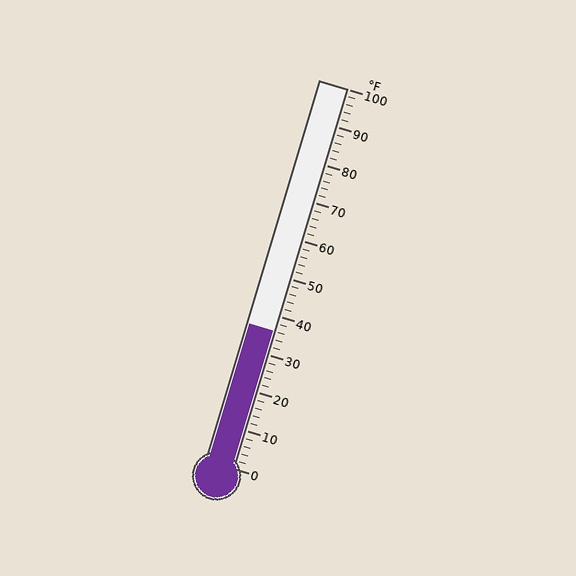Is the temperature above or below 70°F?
The temperature is below 70°F.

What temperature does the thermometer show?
The thermometer shows approximately 36°F.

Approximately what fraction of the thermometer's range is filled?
The thermometer is filled to approximately 35% of its range.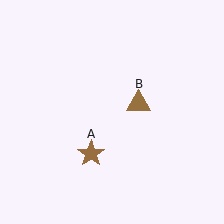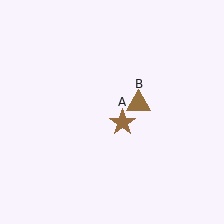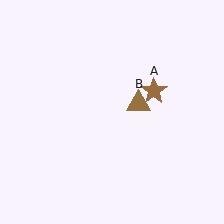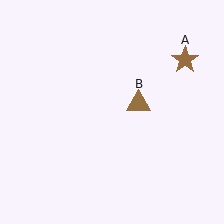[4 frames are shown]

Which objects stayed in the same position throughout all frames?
Brown triangle (object B) remained stationary.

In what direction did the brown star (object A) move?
The brown star (object A) moved up and to the right.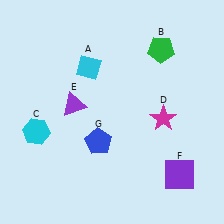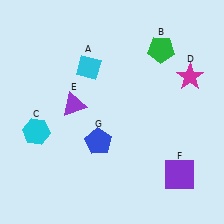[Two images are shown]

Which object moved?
The magenta star (D) moved up.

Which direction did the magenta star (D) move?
The magenta star (D) moved up.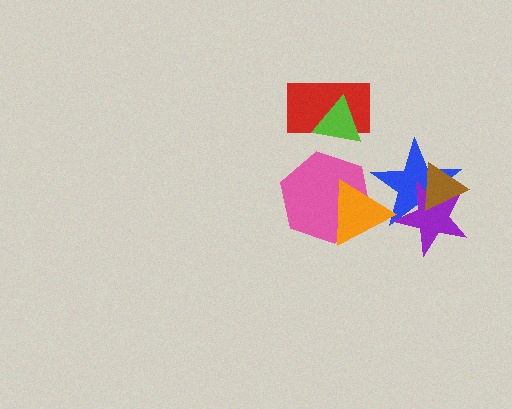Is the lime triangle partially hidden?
No, no other shape covers it.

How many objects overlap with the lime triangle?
1 object overlaps with the lime triangle.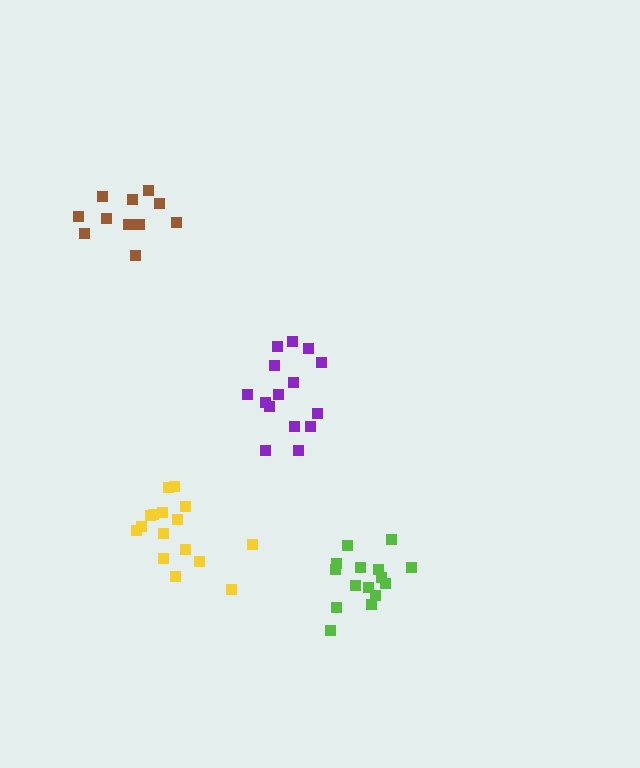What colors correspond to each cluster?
The clusters are colored: lime, brown, purple, yellow.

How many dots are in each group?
Group 1: 15 dots, Group 2: 11 dots, Group 3: 15 dots, Group 4: 16 dots (57 total).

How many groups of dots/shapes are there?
There are 4 groups.